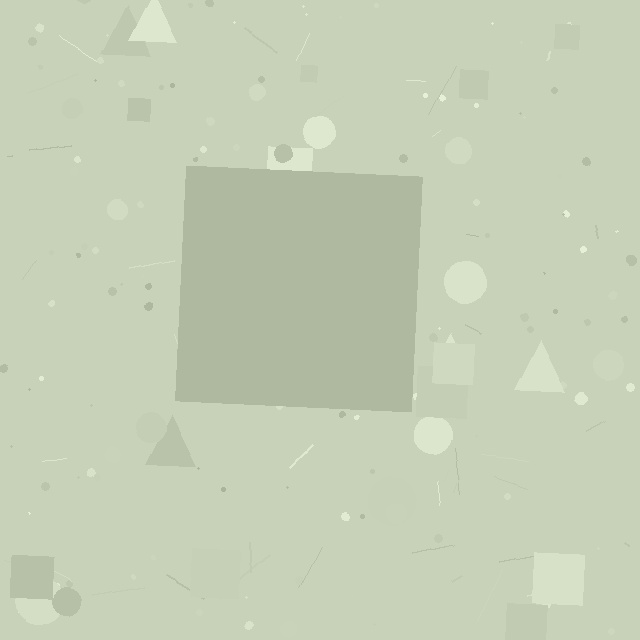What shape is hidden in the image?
A square is hidden in the image.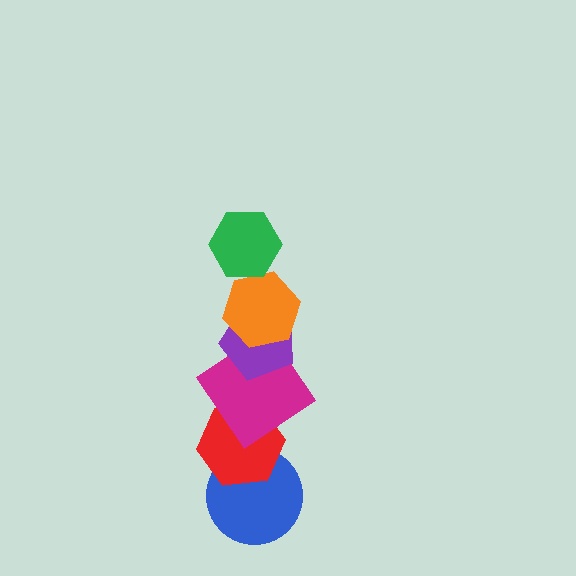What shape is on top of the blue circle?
The red hexagon is on top of the blue circle.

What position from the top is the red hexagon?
The red hexagon is 5th from the top.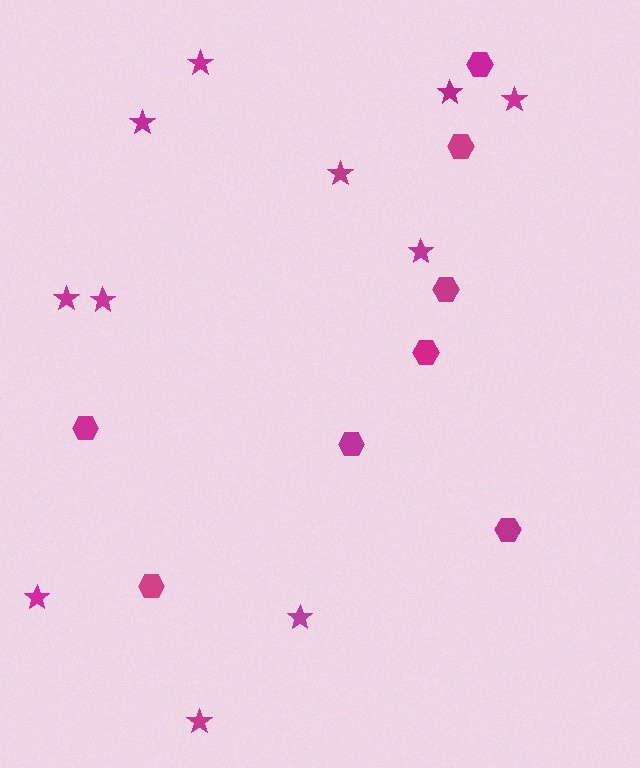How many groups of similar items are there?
There are 2 groups: one group of hexagons (8) and one group of stars (11).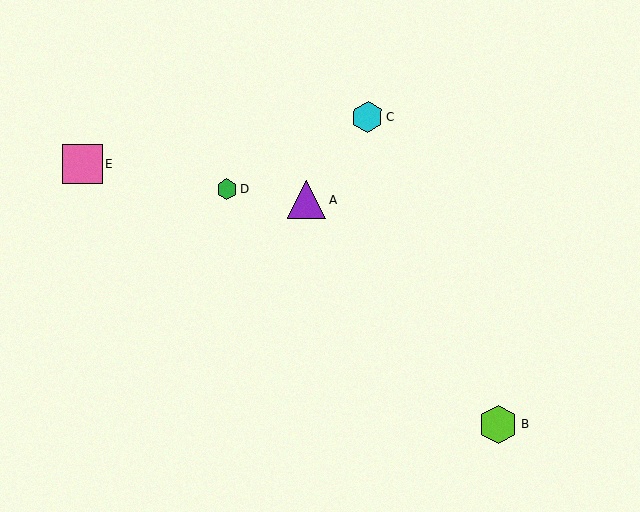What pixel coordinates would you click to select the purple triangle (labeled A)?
Click at (307, 200) to select the purple triangle A.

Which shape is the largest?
The pink square (labeled E) is the largest.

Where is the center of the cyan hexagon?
The center of the cyan hexagon is at (368, 117).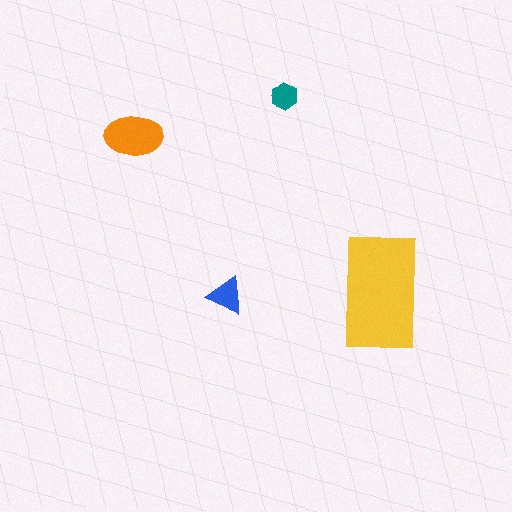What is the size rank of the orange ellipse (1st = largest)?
2nd.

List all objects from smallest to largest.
The teal hexagon, the blue triangle, the orange ellipse, the yellow rectangle.